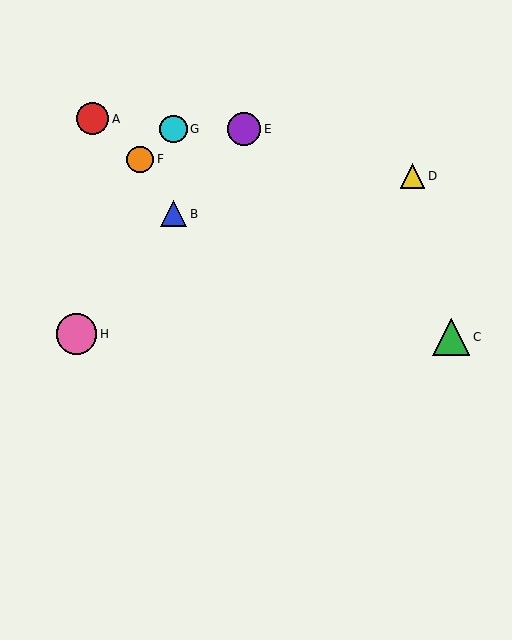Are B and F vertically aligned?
No, B is at x≈174 and F is at x≈140.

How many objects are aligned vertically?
2 objects (B, G) are aligned vertically.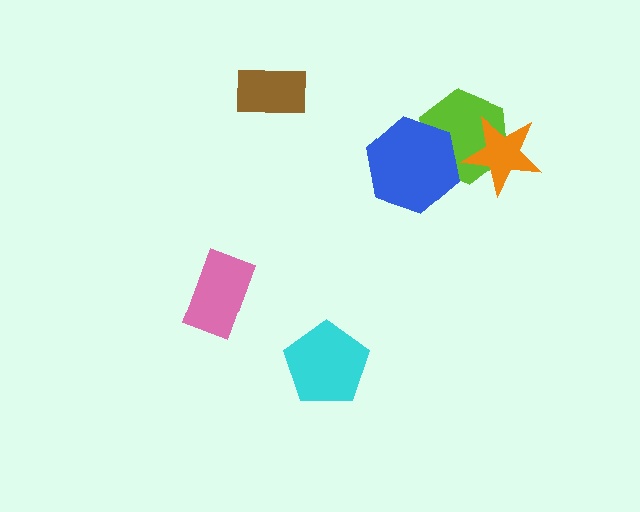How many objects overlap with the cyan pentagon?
0 objects overlap with the cyan pentagon.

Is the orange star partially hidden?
No, no other shape covers it.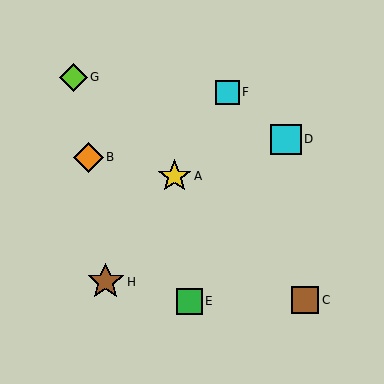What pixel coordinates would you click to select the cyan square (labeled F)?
Click at (227, 92) to select the cyan square F.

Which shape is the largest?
The brown star (labeled H) is the largest.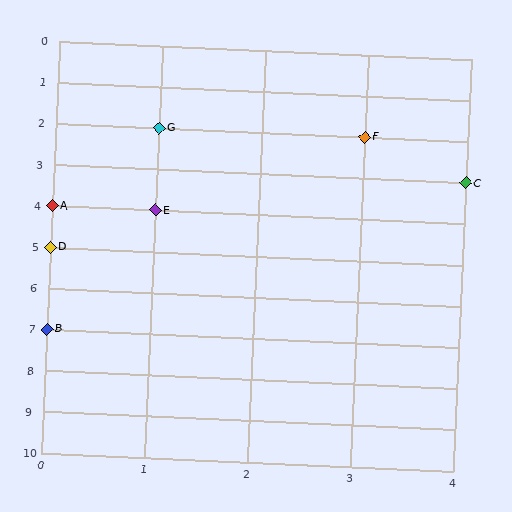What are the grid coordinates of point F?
Point F is at grid coordinates (3, 2).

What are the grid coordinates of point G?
Point G is at grid coordinates (1, 2).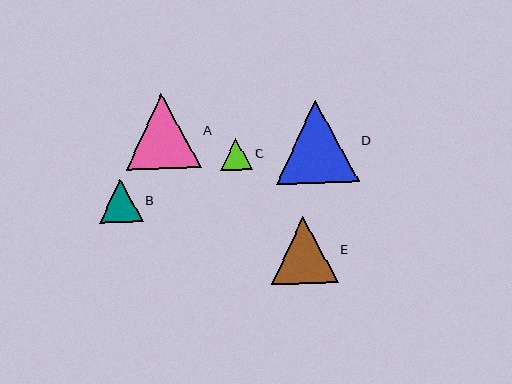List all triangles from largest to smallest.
From largest to smallest: D, A, E, B, C.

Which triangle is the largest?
Triangle D is the largest with a size of approximately 83 pixels.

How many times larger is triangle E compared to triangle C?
Triangle E is approximately 2.1 times the size of triangle C.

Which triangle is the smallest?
Triangle C is the smallest with a size of approximately 32 pixels.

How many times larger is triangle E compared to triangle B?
Triangle E is approximately 1.5 times the size of triangle B.